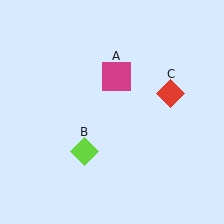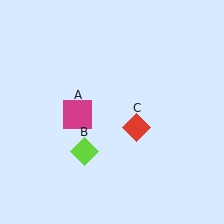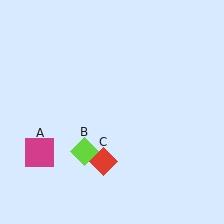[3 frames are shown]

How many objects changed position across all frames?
2 objects changed position: magenta square (object A), red diamond (object C).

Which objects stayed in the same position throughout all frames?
Lime diamond (object B) remained stationary.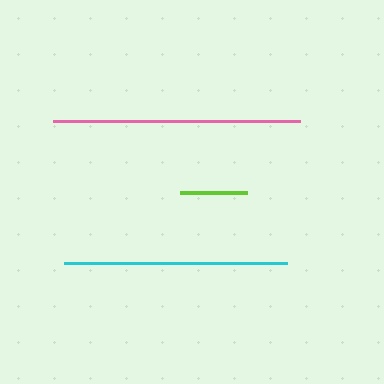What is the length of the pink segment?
The pink segment is approximately 246 pixels long.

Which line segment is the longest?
The pink line is the longest at approximately 246 pixels.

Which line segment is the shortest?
The lime line is the shortest at approximately 67 pixels.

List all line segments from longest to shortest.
From longest to shortest: pink, cyan, lime.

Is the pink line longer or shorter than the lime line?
The pink line is longer than the lime line.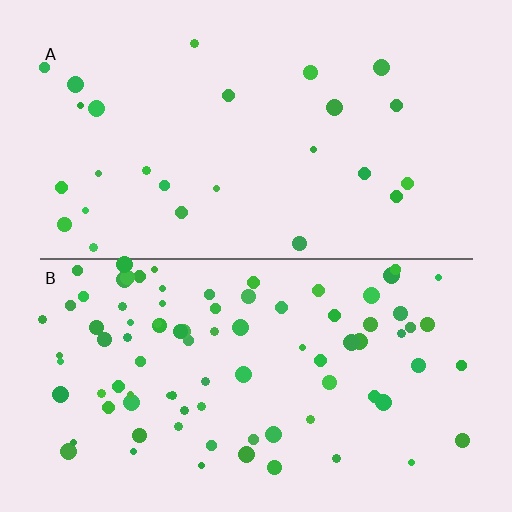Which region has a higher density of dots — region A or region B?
B (the bottom).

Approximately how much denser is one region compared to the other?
Approximately 3.3× — region B over region A.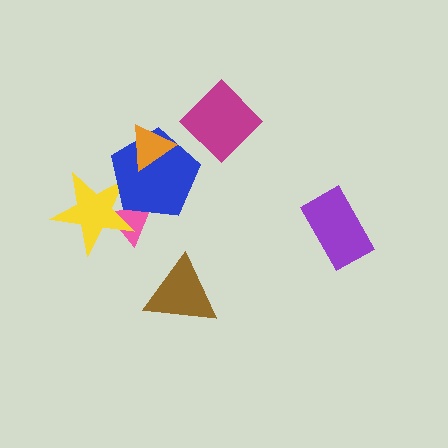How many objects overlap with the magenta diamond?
0 objects overlap with the magenta diamond.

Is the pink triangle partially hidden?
Yes, it is partially covered by another shape.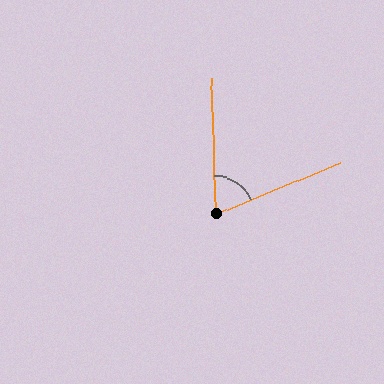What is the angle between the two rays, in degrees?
Approximately 69 degrees.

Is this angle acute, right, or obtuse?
It is acute.